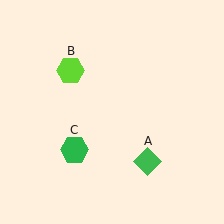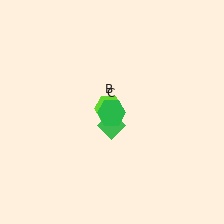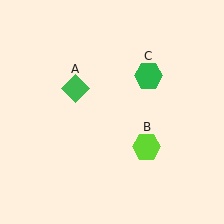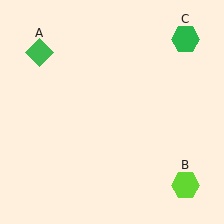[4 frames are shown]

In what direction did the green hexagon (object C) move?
The green hexagon (object C) moved up and to the right.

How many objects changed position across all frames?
3 objects changed position: green diamond (object A), lime hexagon (object B), green hexagon (object C).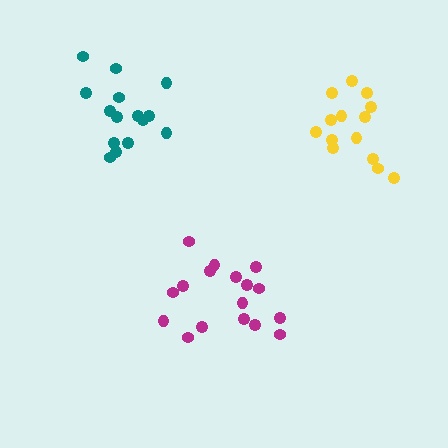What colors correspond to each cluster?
The clusters are colored: magenta, teal, yellow.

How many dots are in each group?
Group 1: 17 dots, Group 2: 15 dots, Group 3: 14 dots (46 total).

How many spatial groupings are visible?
There are 3 spatial groupings.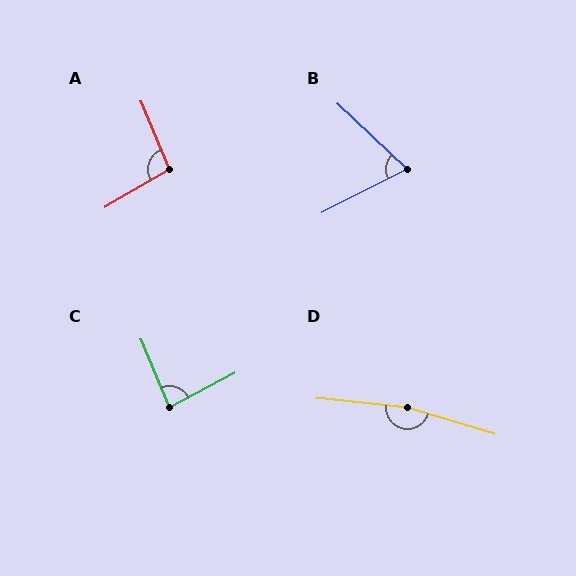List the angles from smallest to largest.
B (71°), C (85°), A (98°), D (169°).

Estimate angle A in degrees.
Approximately 98 degrees.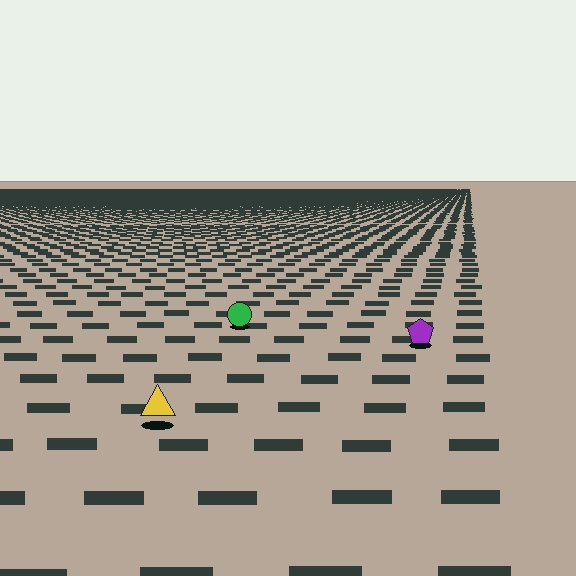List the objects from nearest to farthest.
From nearest to farthest: the yellow triangle, the purple pentagon, the green circle.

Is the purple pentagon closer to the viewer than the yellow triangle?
No. The yellow triangle is closer — you can tell from the texture gradient: the ground texture is coarser near it.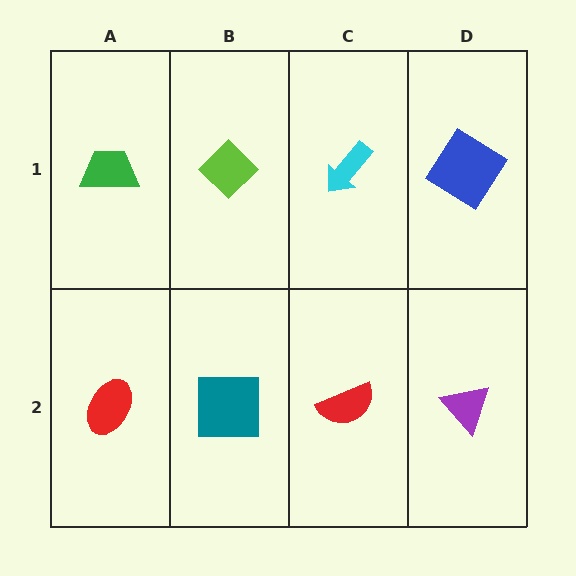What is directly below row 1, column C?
A red semicircle.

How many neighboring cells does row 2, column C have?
3.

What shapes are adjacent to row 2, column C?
A cyan arrow (row 1, column C), a teal square (row 2, column B), a purple triangle (row 2, column D).